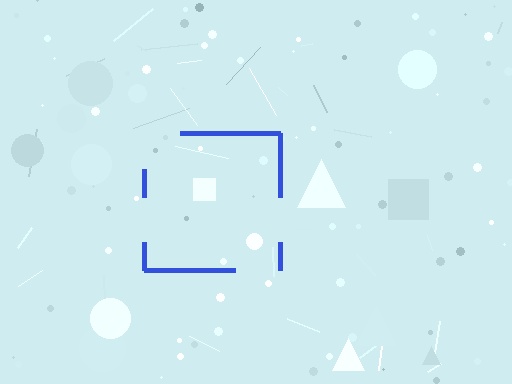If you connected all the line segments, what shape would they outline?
They would outline a square.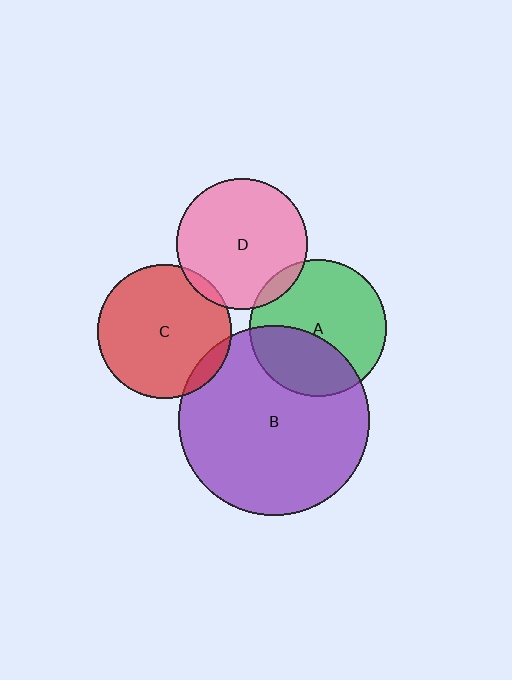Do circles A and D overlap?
Yes.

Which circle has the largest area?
Circle B (purple).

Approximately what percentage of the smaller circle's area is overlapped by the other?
Approximately 5%.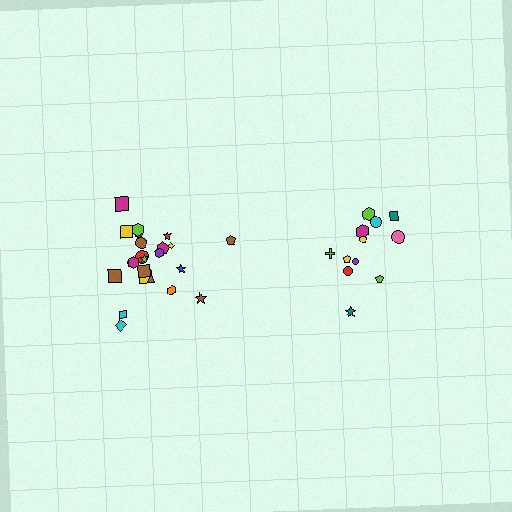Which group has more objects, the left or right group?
The left group.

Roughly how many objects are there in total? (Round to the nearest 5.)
Roughly 35 objects in total.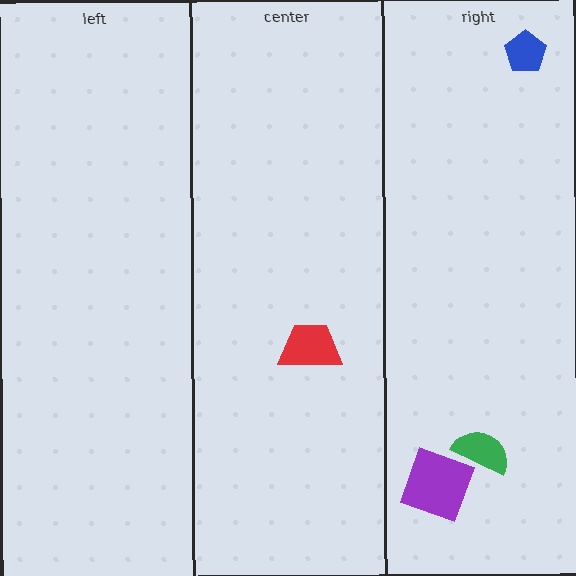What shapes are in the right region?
The green semicircle, the purple square, the blue pentagon.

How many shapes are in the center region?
1.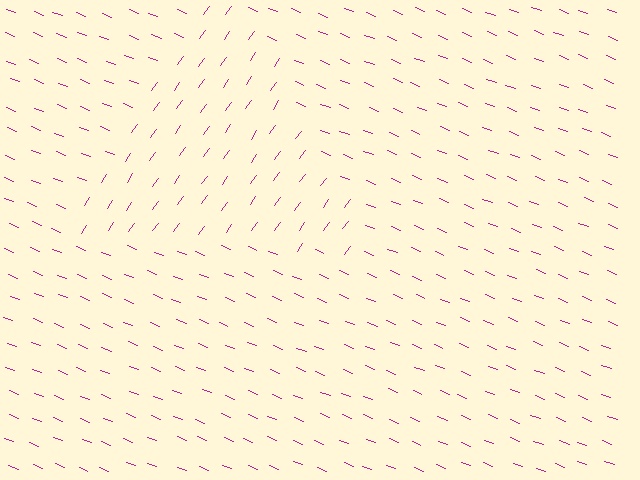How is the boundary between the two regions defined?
The boundary is defined purely by a change in line orientation (approximately 76 degrees difference). All lines are the same color and thickness.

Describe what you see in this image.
The image is filled with small magenta line segments. A triangle region in the image has lines oriented differently from the surrounding lines, creating a visible texture boundary.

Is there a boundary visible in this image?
Yes, there is a texture boundary formed by a change in line orientation.